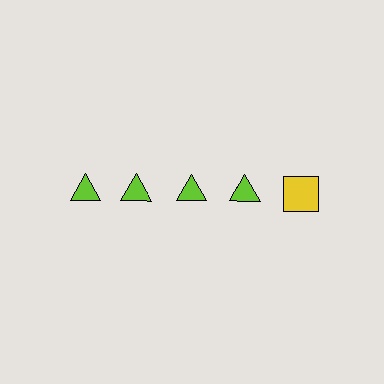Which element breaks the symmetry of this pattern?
The yellow square in the top row, rightmost column breaks the symmetry. All other shapes are lime triangles.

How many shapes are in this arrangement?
There are 5 shapes arranged in a grid pattern.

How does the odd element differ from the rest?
It differs in both color (yellow instead of lime) and shape (square instead of triangle).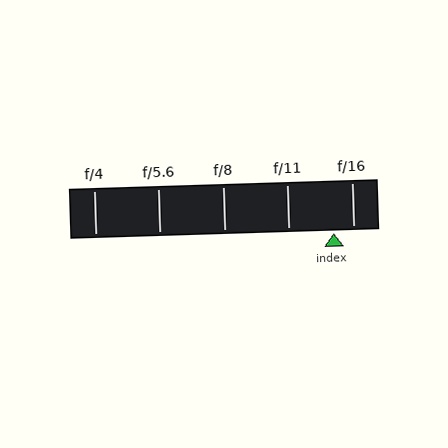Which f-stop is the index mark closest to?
The index mark is closest to f/16.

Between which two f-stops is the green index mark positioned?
The index mark is between f/11 and f/16.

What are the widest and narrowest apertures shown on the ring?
The widest aperture shown is f/4 and the narrowest is f/16.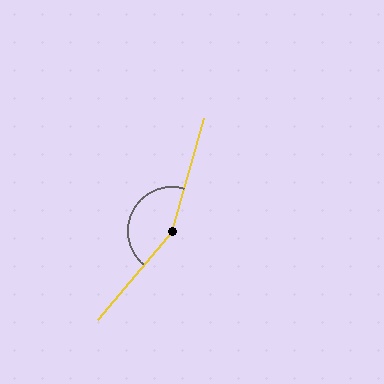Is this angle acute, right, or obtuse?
It is obtuse.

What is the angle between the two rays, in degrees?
Approximately 156 degrees.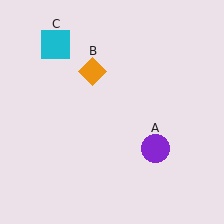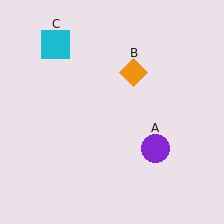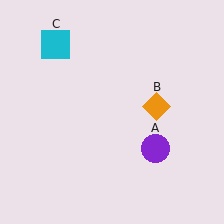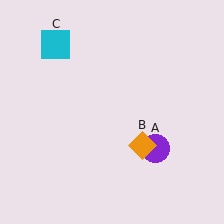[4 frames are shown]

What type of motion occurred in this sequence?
The orange diamond (object B) rotated clockwise around the center of the scene.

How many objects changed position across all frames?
1 object changed position: orange diamond (object B).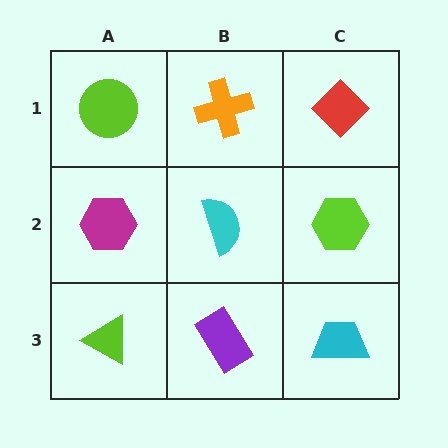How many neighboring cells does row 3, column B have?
3.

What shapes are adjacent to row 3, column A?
A magenta hexagon (row 2, column A), a purple rectangle (row 3, column B).